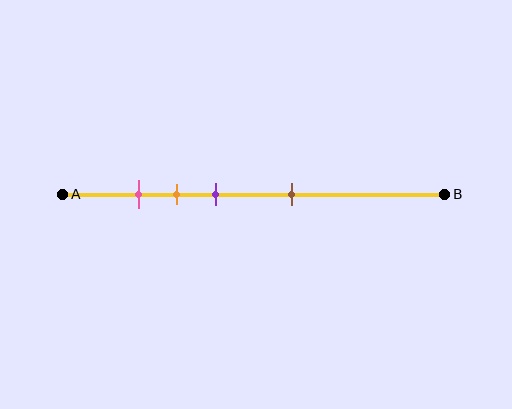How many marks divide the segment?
There are 4 marks dividing the segment.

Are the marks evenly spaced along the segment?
No, the marks are not evenly spaced.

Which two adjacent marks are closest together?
The pink and orange marks are the closest adjacent pair.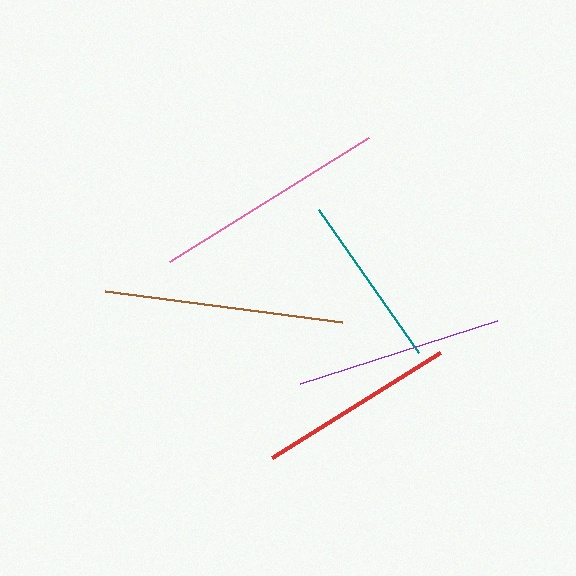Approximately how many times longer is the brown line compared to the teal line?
The brown line is approximately 1.4 times the length of the teal line.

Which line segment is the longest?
The brown line is the longest at approximately 239 pixels.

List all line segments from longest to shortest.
From longest to shortest: brown, pink, purple, red, teal.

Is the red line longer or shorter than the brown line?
The brown line is longer than the red line.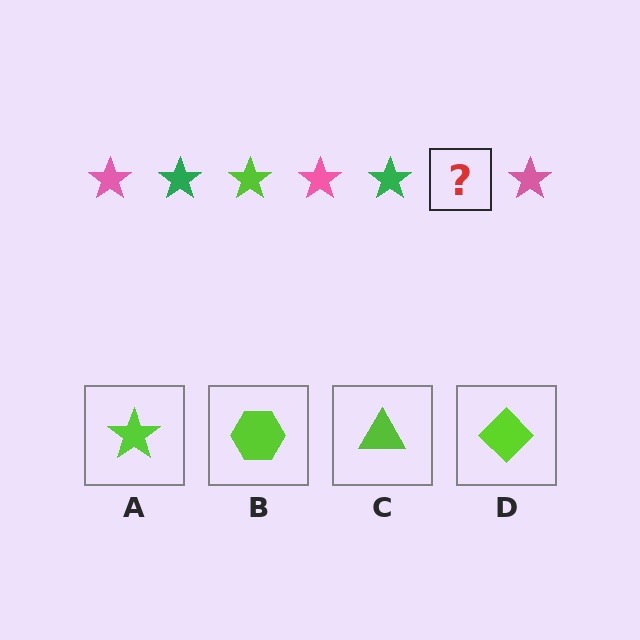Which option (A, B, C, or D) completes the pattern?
A.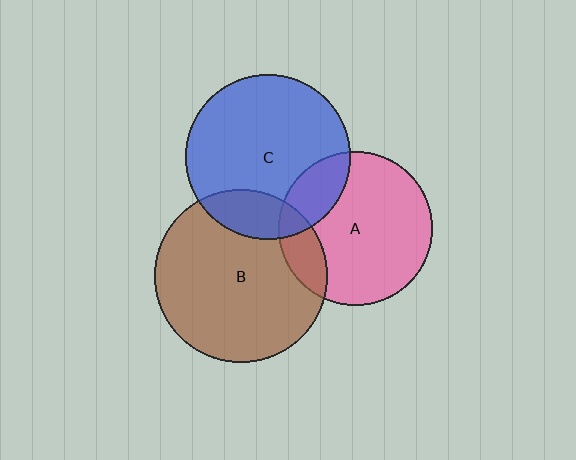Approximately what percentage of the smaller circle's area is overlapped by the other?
Approximately 20%.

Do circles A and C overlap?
Yes.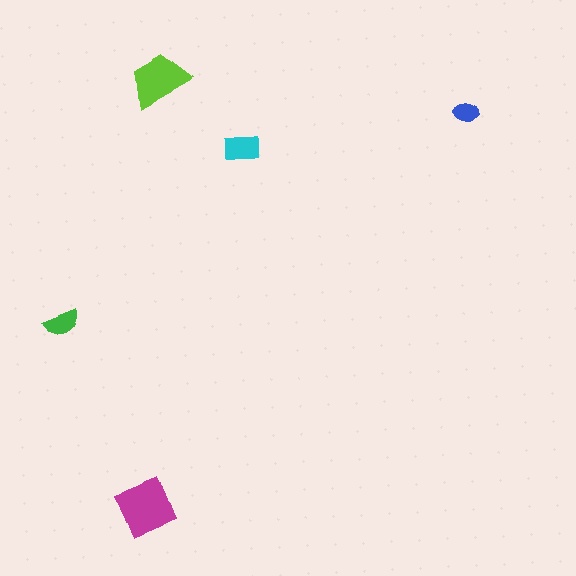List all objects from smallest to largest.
The blue ellipse, the green semicircle, the cyan rectangle, the lime trapezoid, the magenta diamond.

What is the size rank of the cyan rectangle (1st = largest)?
3rd.